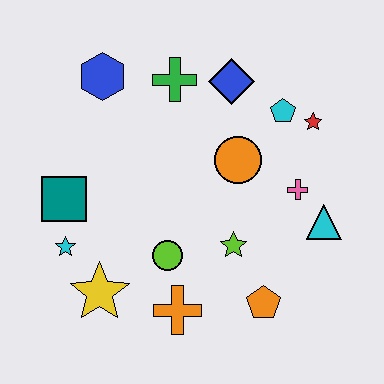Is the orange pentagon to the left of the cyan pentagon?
Yes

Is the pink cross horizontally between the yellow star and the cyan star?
No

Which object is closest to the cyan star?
The teal square is closest to the cyan star.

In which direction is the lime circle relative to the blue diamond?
The lime circle is below the blue diamond.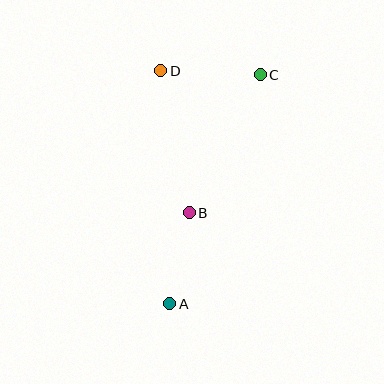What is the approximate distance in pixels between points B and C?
The distance between B and C is approximately 155 pixels.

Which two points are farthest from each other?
Points A and C are farthest from each other.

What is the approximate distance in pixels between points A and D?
The distance between A and D is approximately 233 pixels.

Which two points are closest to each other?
Points A and B are closest to each other.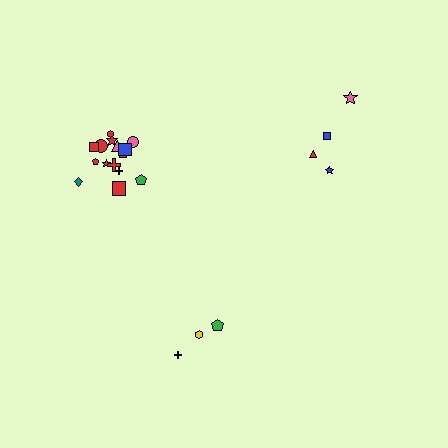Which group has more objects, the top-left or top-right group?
The top-left group.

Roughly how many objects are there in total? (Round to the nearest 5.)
Roughly 20 objects in total.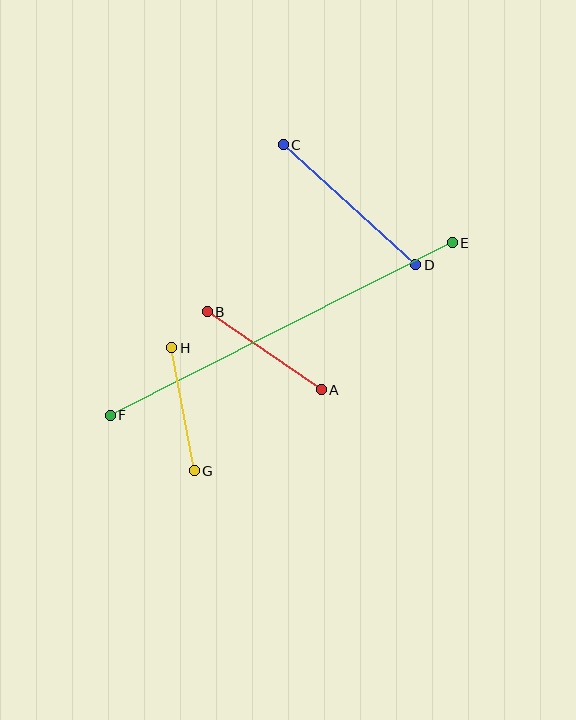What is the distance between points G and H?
The distance is approximately 125 pixels.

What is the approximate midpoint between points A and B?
The midpoint is at approximately (264, 351) pixels.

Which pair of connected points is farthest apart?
Points E and F are farthest apart.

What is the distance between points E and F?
The distance is approximately 383 pixels.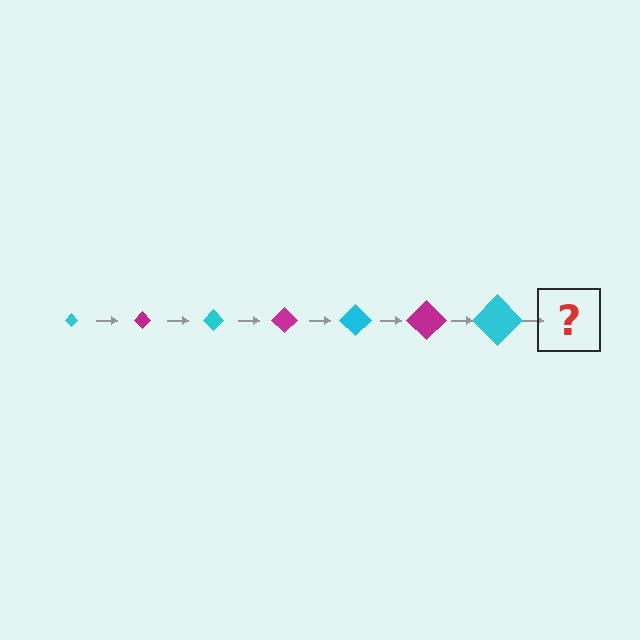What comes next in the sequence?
The next element should be a magenta diamond, larger than the previous one.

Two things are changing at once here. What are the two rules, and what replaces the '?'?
The two rules are that the diamond grows larger each step and the color cycles through cyan and magenta. The '?' should be a magenta diamond, larger than the previous one.